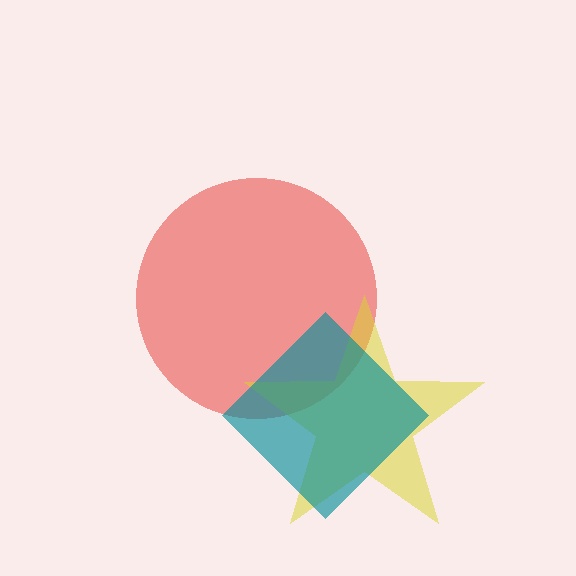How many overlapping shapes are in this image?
There are 3 overlapping shapes in the image.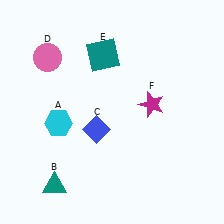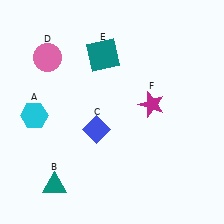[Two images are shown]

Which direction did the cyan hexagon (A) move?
The cyan hexagon (A) moved left.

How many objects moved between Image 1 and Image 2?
1 object moved between the two images.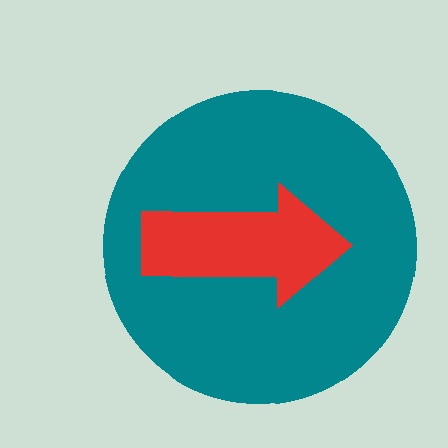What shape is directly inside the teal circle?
The red arrow.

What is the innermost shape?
The red arrow.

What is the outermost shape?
The teal circle.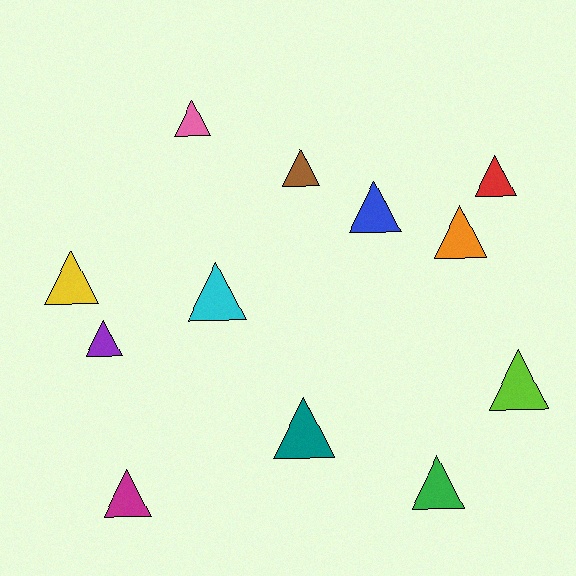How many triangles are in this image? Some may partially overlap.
There are 12 triangles.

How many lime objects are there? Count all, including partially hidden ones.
There is 1 lime object.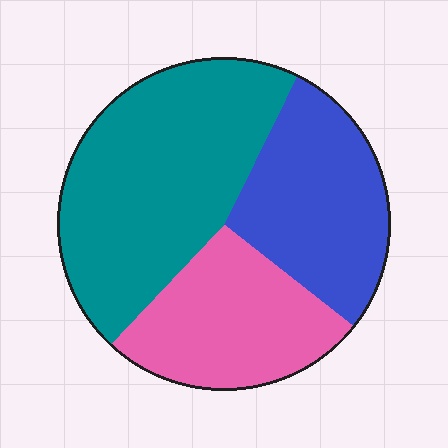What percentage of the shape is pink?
Pink takes up about one quarter (1/4) of the shape.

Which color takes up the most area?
Teal, at roughly 45%.